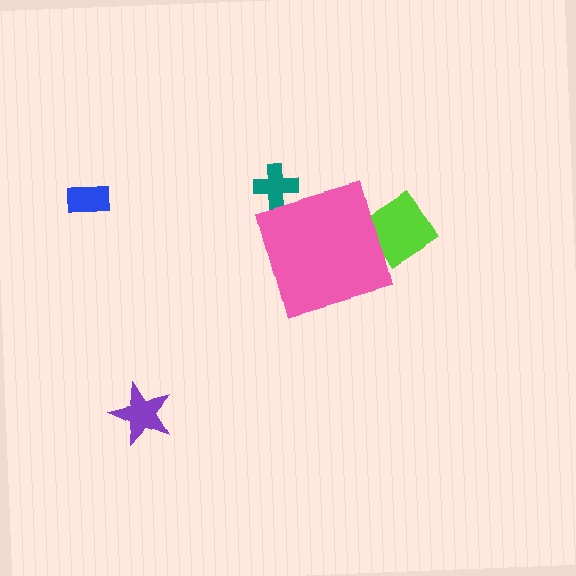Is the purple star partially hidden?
No, the purple star is fully visible.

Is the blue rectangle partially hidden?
No, the blue rectangle is fully visible.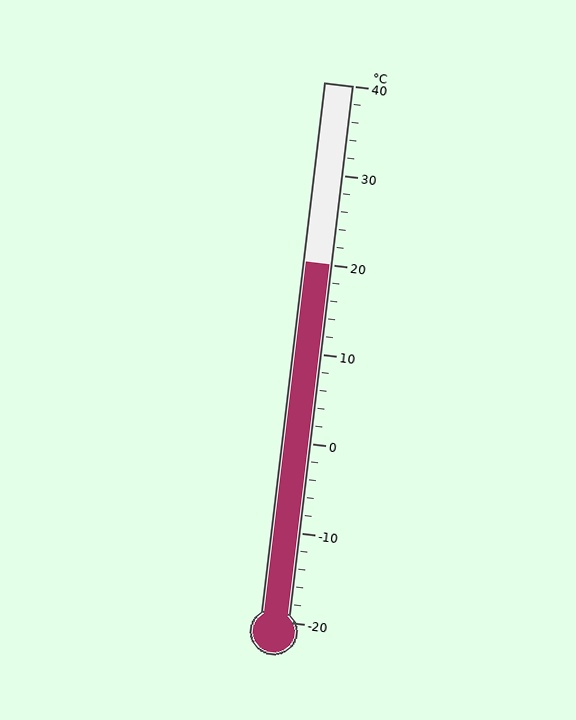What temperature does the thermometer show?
The thermometer shows approximately 20°C.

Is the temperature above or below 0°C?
The temperature is above 0°C.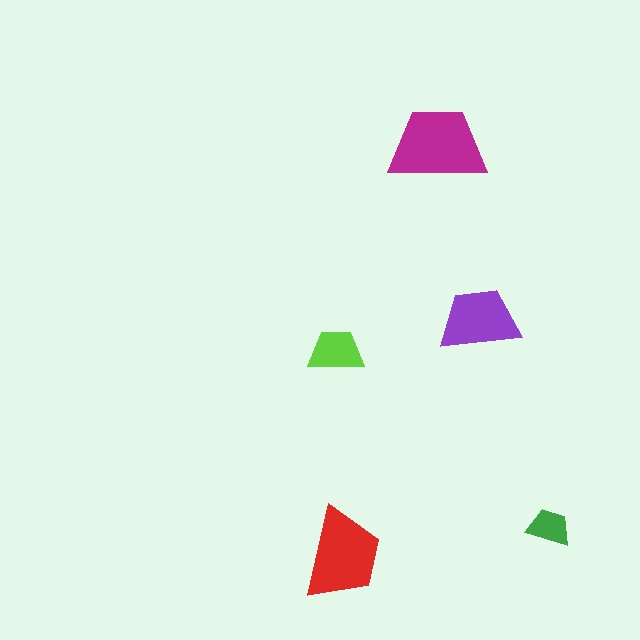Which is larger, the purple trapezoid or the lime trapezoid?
The purple one.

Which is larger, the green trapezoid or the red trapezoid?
The red one.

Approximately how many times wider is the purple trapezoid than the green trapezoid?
About 2 times wider.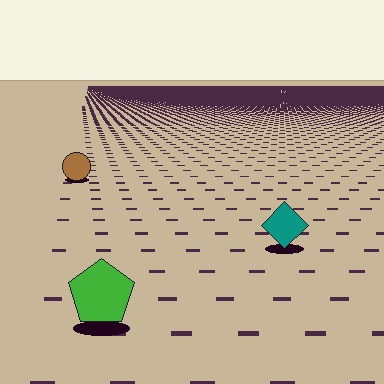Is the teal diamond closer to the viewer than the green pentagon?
No. The green pentagon is closer — you can tell from the texture gradient: the ground texture is coarser near it.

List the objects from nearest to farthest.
From nearest to farthest: the green pentagon, the teal diamond, the brown circle.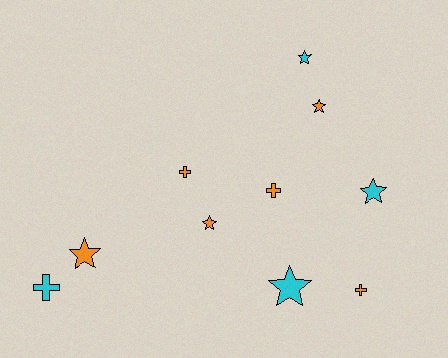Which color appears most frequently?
Orange, with 6 objects.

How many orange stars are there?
There are 3 orange stars.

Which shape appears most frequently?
Star, with 6 objects.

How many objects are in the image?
There are 10 objects.